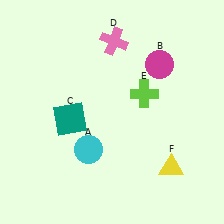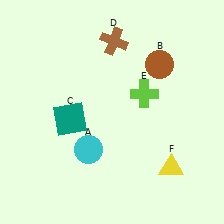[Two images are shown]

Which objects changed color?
B changed from magenta to brown. D changed from pink to brown.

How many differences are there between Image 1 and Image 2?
There are 2 differences between the two images.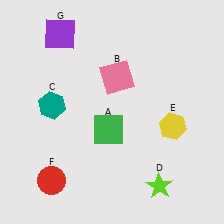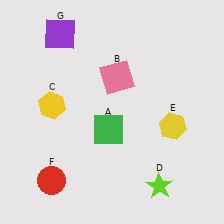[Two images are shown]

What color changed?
The hexagon (C) changed from teal in Image 1 to yellow in Image 2.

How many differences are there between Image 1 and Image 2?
There is 1 difference between the two images.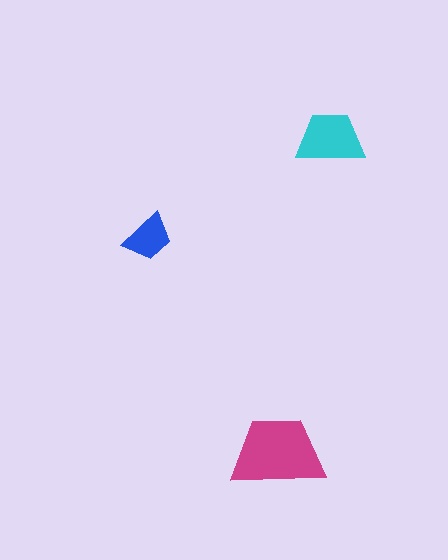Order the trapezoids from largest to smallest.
the magenta one, the cyan one, the blue one.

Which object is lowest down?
The magenta trapezoid is bottommost.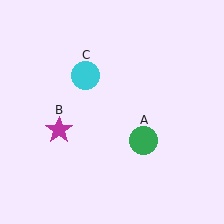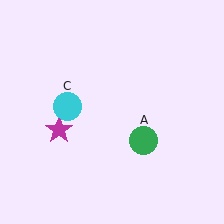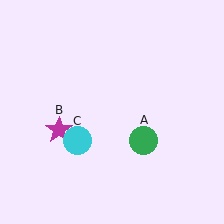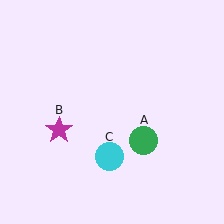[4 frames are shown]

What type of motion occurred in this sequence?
The cyan circle (object C) rotated counterclockwise around the center of the scene.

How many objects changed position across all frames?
1 object changed position: cyan circle (object C).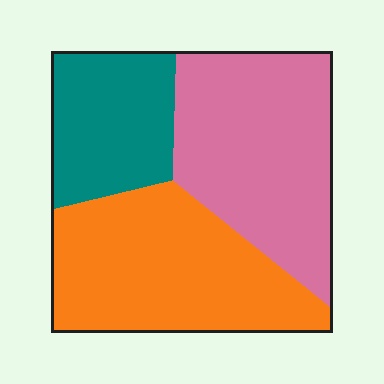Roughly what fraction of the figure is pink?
Pink takes up about two fifths (2/5) of the figure.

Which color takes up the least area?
Teal, at roughly 20%.